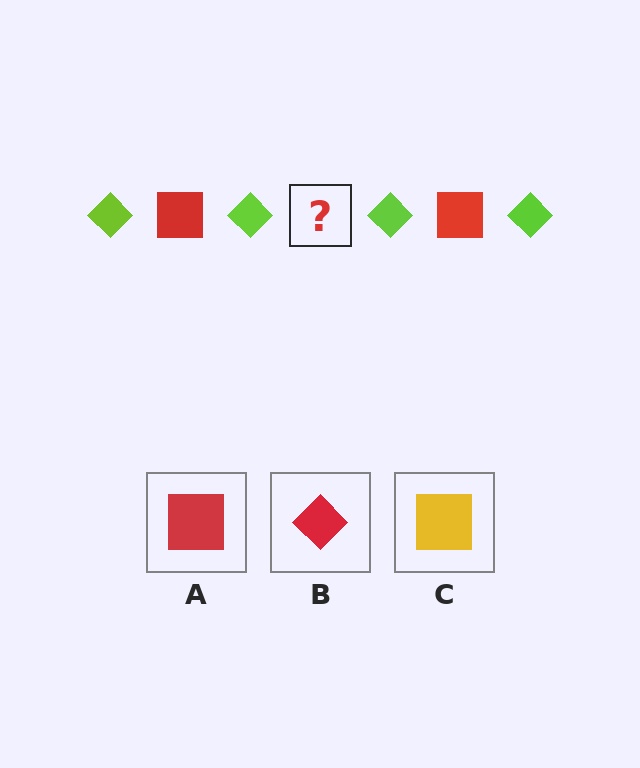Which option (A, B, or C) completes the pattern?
A.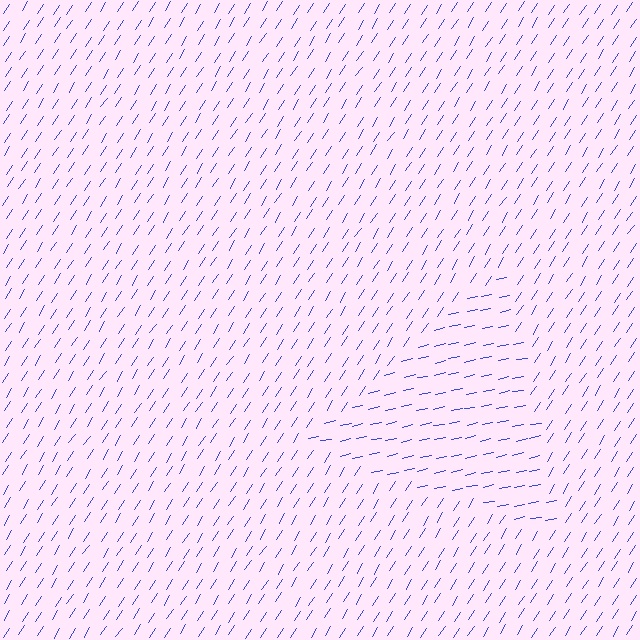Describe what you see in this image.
The image is filled with small blue line segments. A triangle region in the image has lines oriented differently from the surrounding lines, creating a visible texture boundary.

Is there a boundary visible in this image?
Yes, there is a texture boundary formed by a change in line orientation.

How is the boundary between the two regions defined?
The boundary is defined purely by a change in line orientation (approximately 45 degrees difference). All lines are the same color and thickness.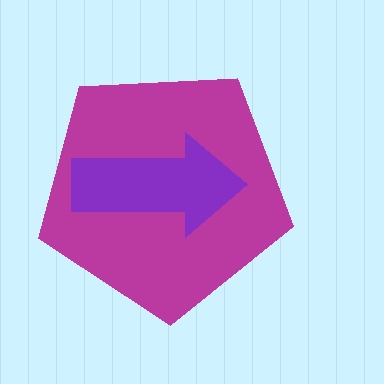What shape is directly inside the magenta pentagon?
The purple arrow.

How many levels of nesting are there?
2.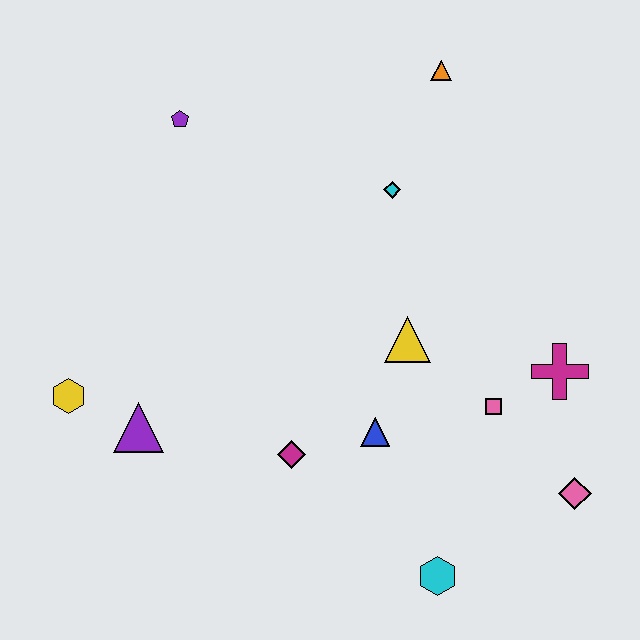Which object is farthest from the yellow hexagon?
The pink diamond is farthest from the yellow hexagon.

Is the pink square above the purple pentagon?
No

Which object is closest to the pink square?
The magenta cross is closest to the pink square.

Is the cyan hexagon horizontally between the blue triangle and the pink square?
Yes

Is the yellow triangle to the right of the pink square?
No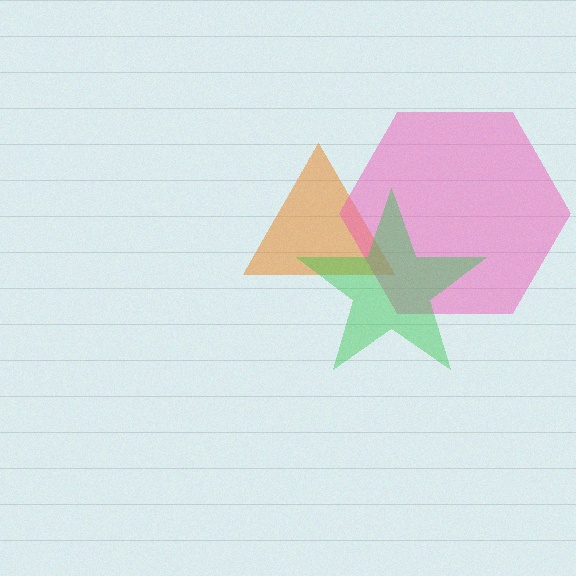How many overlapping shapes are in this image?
There are 3 overlapping shapes in the image.